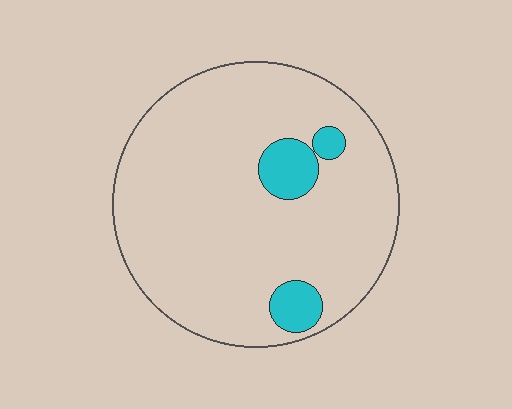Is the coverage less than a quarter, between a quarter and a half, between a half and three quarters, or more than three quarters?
Less than a quarter.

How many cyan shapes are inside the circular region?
3.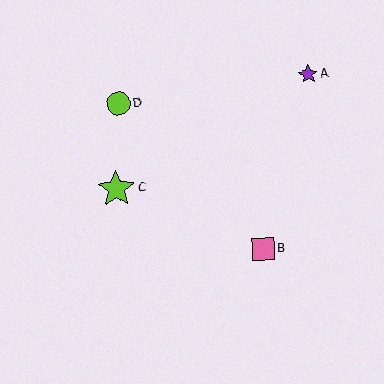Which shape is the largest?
The lime star (labeled C) is the largest.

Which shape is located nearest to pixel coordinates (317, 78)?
The purple star (labeled A) at (308, 74) is nearest to that location.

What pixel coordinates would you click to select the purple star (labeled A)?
Click at (308, 74) to select the purple star A.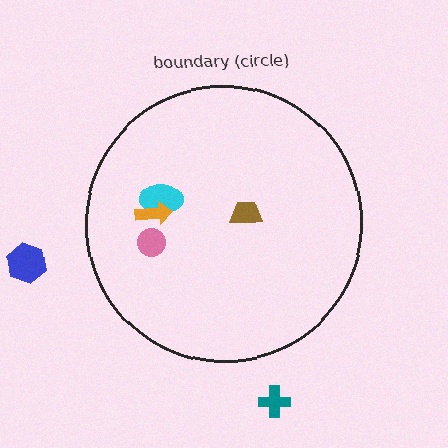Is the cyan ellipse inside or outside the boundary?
Inside.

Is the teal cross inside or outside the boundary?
Outside.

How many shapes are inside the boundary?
4 inside, 2 outside.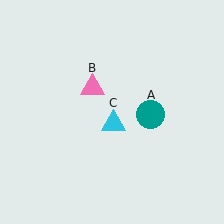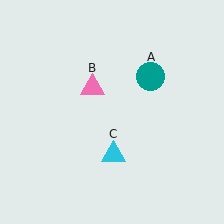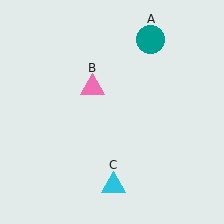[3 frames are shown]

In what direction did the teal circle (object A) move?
The teal circle (object A) moved up.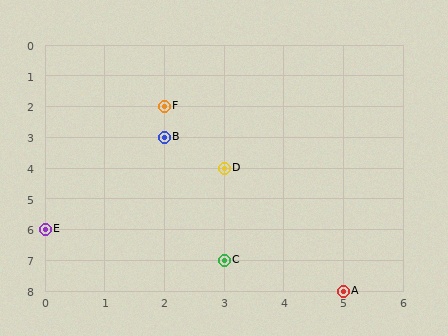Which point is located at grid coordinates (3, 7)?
Point C is at (3, 7).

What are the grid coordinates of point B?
Point B is at grid coordinates (2, 3).